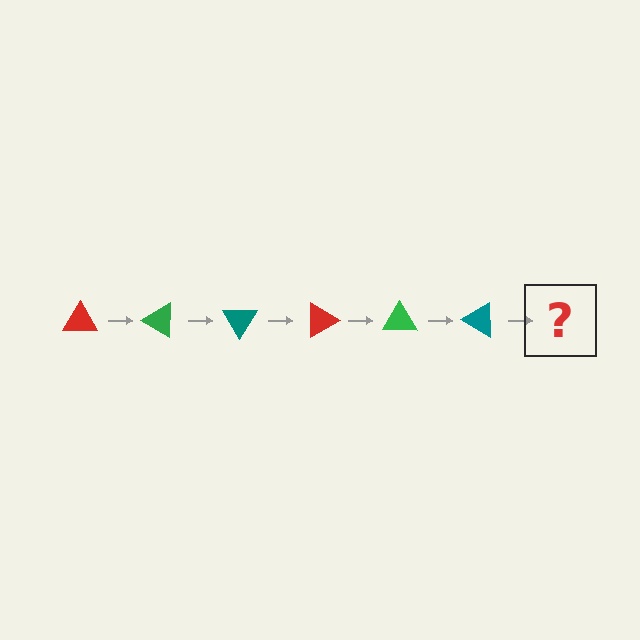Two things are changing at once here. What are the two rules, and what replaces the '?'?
The two rules are that it rotates 30 degrees each step and the color cycles through red, green, and teal. The '?' should be a red triangle, rotated 180 degrees from the start.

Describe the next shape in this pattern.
It should be a red triangle, rotated 180 degrees from the start.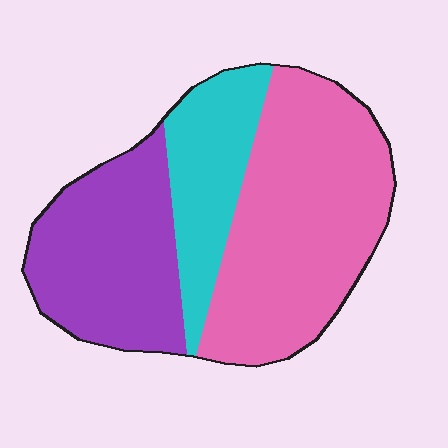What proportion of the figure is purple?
Purple takes up between a quarter and a half of the figure.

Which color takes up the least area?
Cyan, at roughly 20%.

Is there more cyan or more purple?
Purple.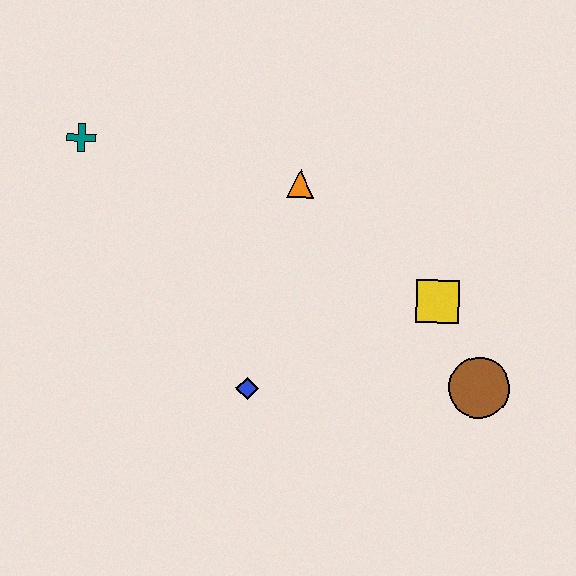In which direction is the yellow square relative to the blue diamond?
The yellow square is to the right of the blue diamond.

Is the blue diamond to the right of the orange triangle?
No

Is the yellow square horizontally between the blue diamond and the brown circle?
Yes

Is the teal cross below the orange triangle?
No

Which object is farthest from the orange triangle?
The brown circle is farthest from the orange triangle.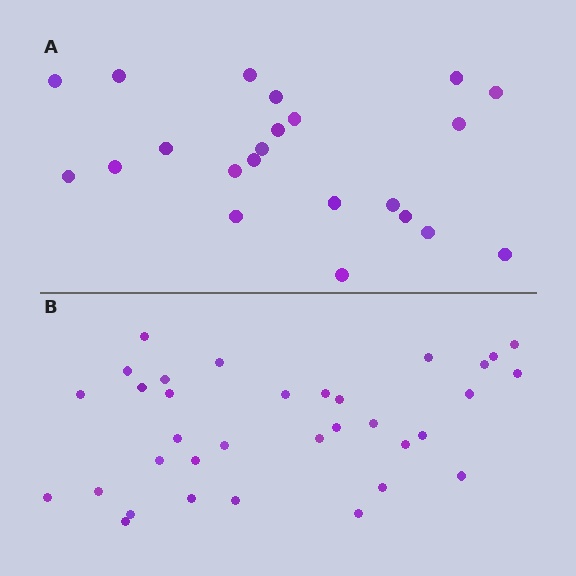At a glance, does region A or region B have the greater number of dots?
Region B (the bottom region) has more dots.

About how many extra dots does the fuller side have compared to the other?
Region B has roughly 12 or so more dots than region A.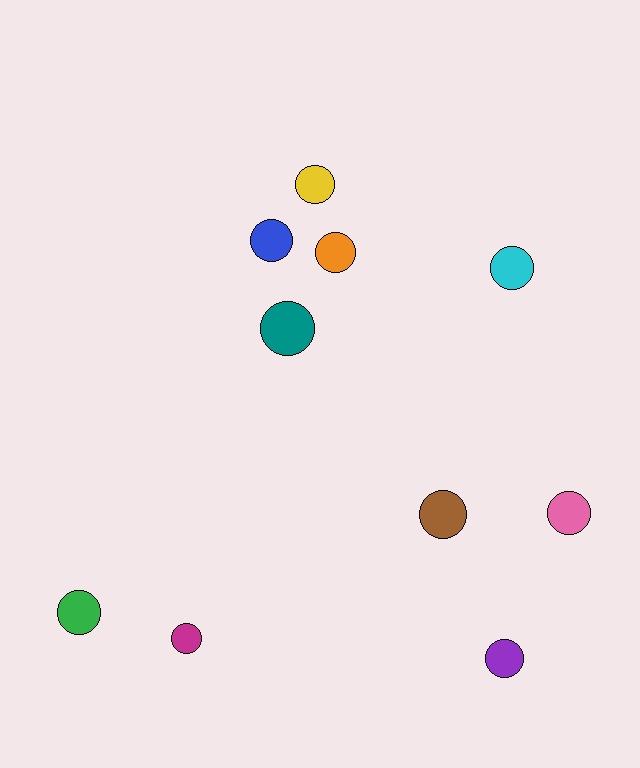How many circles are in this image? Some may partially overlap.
There are 10 circles.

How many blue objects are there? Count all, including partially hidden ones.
There is 1 blue object.